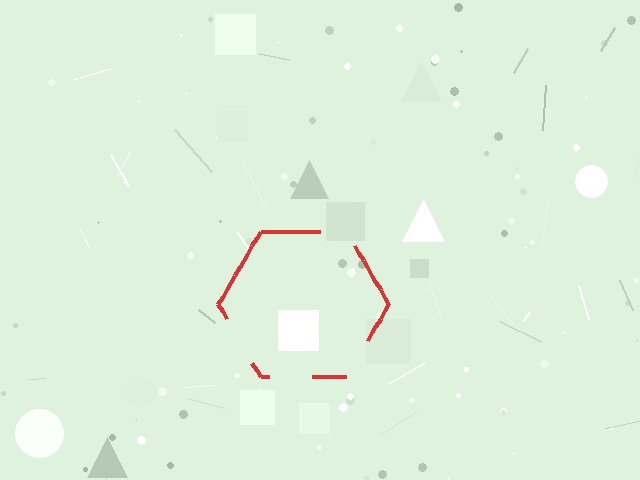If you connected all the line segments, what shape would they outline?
They would outline a hexagon.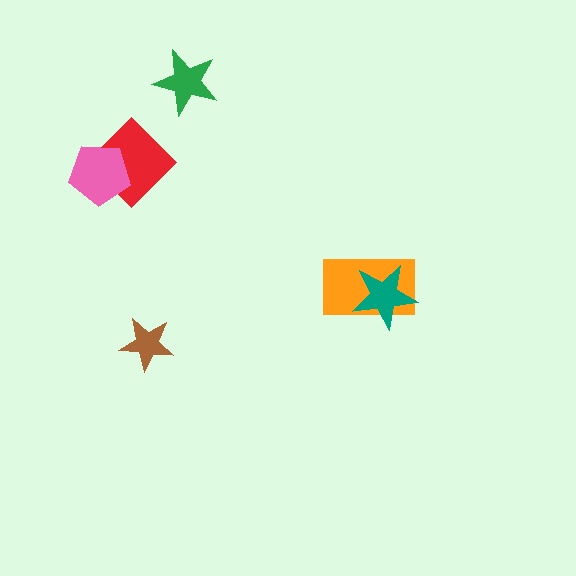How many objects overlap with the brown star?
0 objects overlap with the brown star.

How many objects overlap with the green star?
0 objects overlap with the green star.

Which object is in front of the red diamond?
The pink pentagon is in front of the red diamond.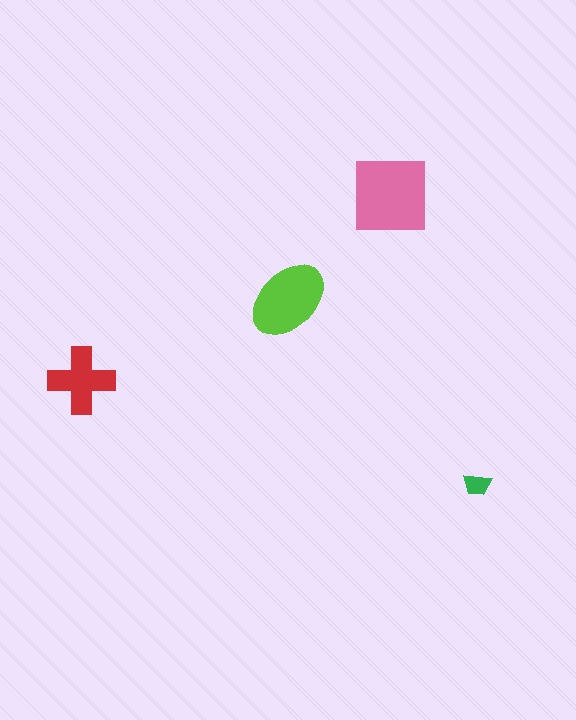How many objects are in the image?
There are 4 objects in the image.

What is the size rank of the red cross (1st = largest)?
3rd.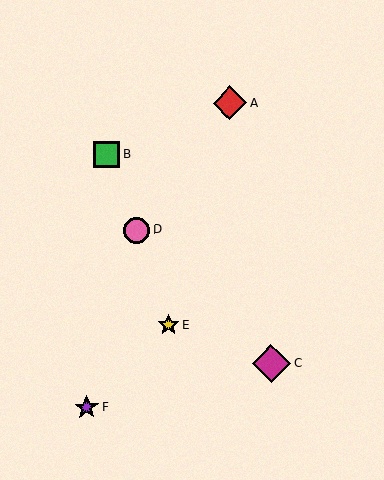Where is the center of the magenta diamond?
The center of the magenta diamond is at (271, 363).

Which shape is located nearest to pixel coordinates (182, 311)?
The yellow star (labeled E) at (169, 325) is nearest to that location.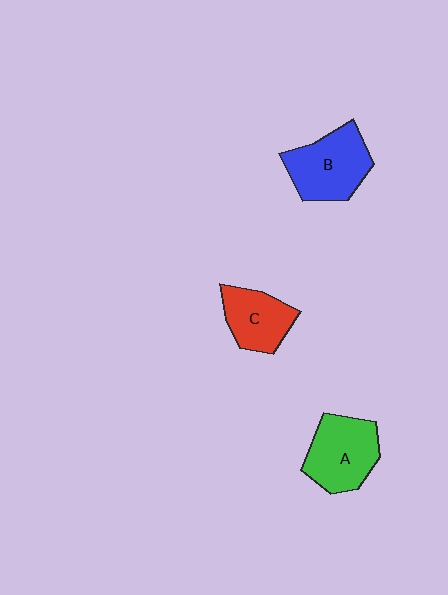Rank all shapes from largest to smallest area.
From largest to smallest: B (blue), A (green), C (red).